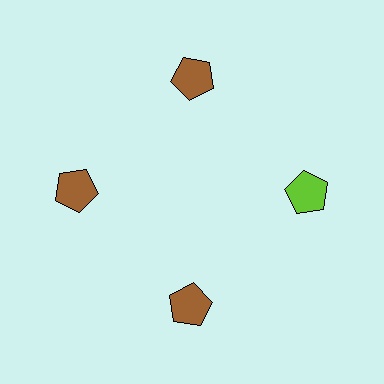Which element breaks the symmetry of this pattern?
The lime pentagon at roughly the 3 o'clock position breaks the symmetry. All other shapes are brown pentagons.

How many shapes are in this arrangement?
There are 4 shapes arranged in a ring pattern.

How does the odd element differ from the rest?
It has a different color: lime instead of brown.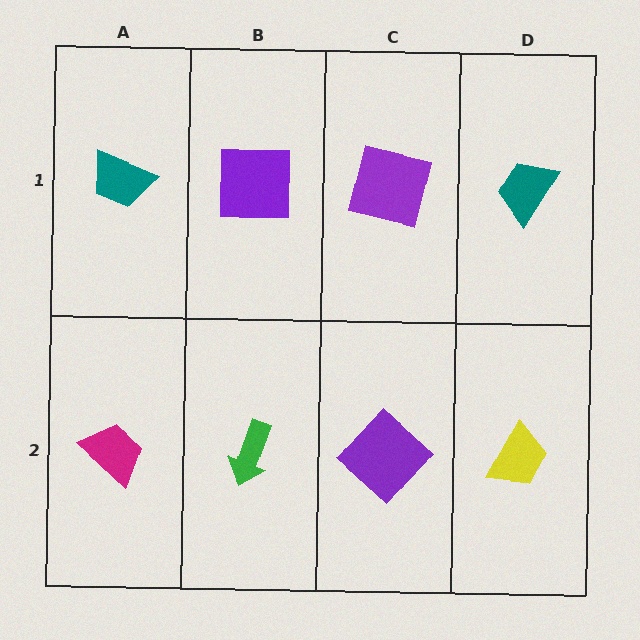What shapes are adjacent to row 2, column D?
A teal trapezoid (row 1, column D), a purple diamond (row 2, column C).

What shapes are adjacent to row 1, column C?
A purple diamond (row 2, column C), a purple square (row 1, column B), a teal trapezoid (row 1, column D).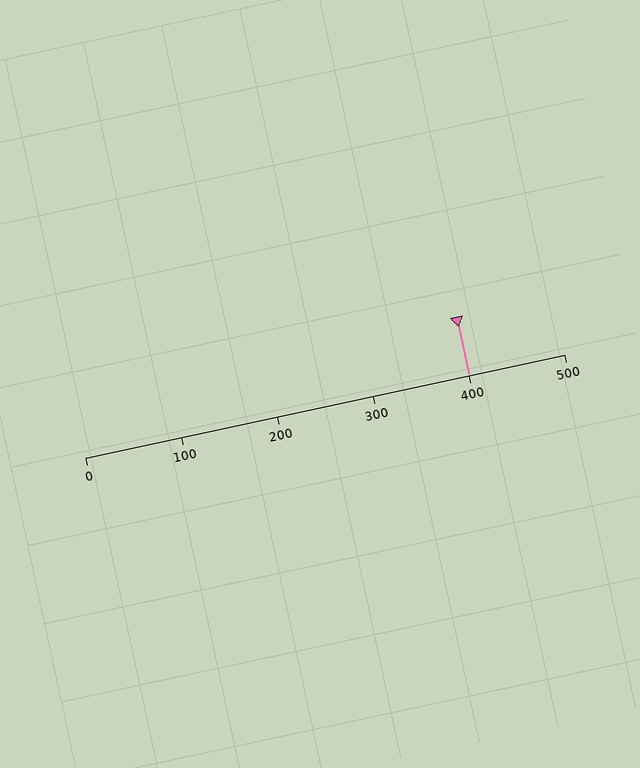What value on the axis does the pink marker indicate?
The marker indicates approximately 400.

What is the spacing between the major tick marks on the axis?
The major ticks are spaced 100 apart.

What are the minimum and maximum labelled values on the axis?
The axis runs from 0 to 500.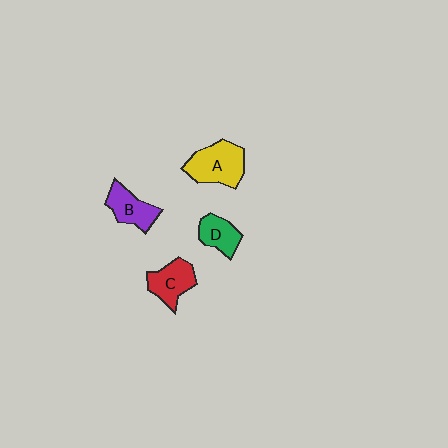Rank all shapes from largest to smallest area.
From largest to smallest: A (yellow), C (red), B (purple), D (green).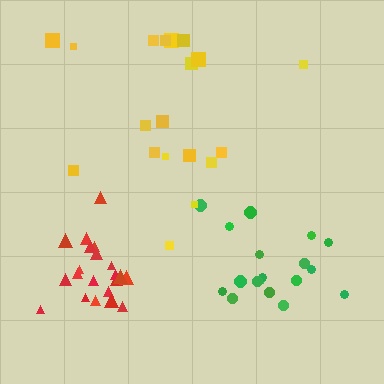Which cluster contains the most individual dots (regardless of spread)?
Red (21).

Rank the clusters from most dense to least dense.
red, green, yellow.